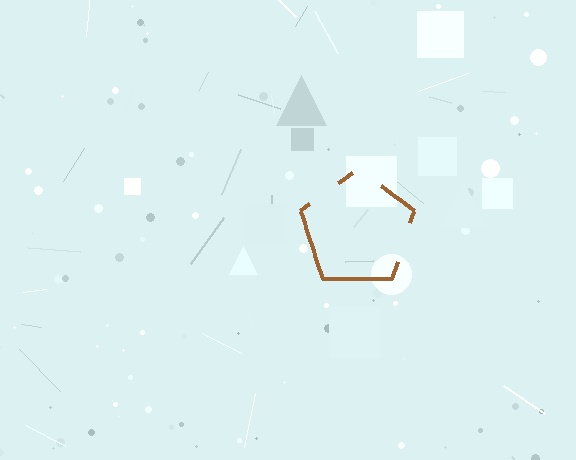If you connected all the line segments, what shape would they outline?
They would outline a pentagon.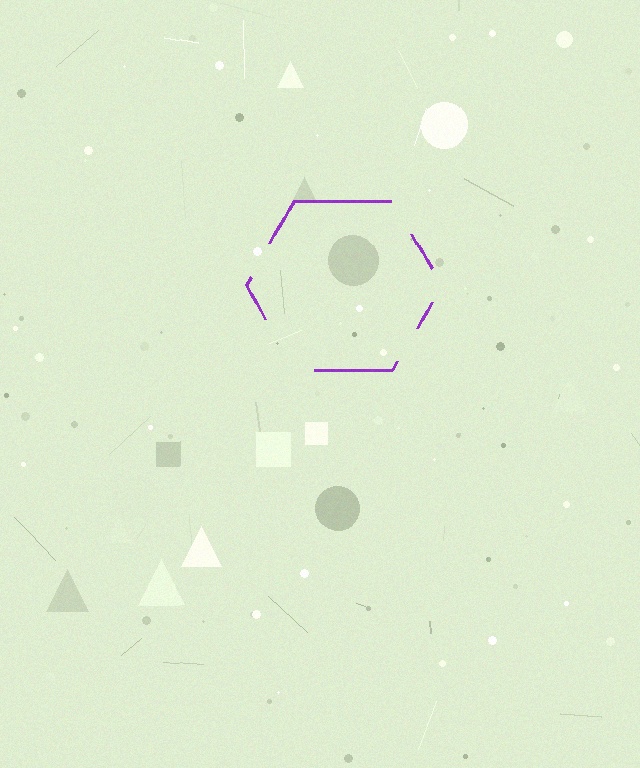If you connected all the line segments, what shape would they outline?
They would outline a hexagon.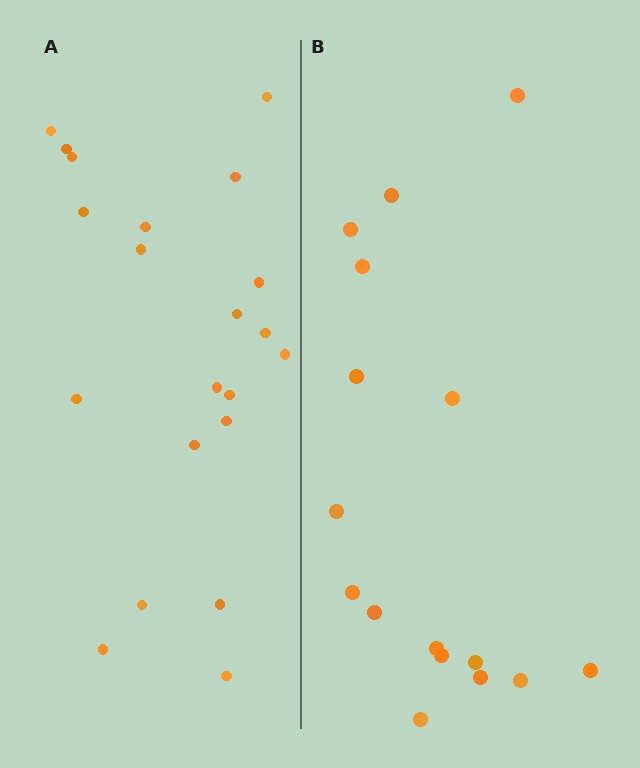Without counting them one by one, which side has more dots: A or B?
Region A (the left region) has more dots.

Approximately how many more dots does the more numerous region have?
Region A has about 5 more dots than region B.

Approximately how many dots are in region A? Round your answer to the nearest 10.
About 20 dots. (The exact count is 21, which rounds to 20.)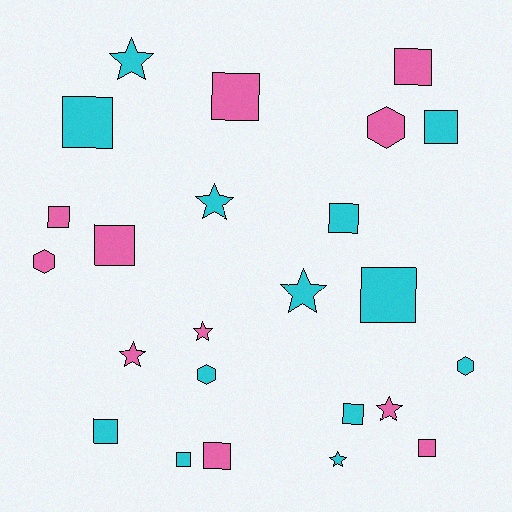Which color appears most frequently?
Cyan, with 13 objects.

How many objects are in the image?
There are 24 objects.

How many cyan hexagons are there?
There are 2 cyan hexagons.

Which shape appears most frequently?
Square, with 13 objects.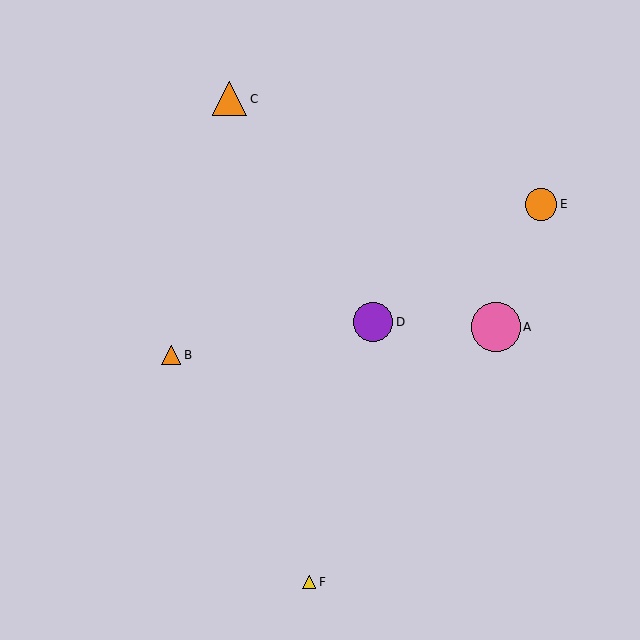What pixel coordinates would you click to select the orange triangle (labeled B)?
Click at (171, 355) to select the orange triangle B.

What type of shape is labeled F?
Shape F is a yellow triangle.